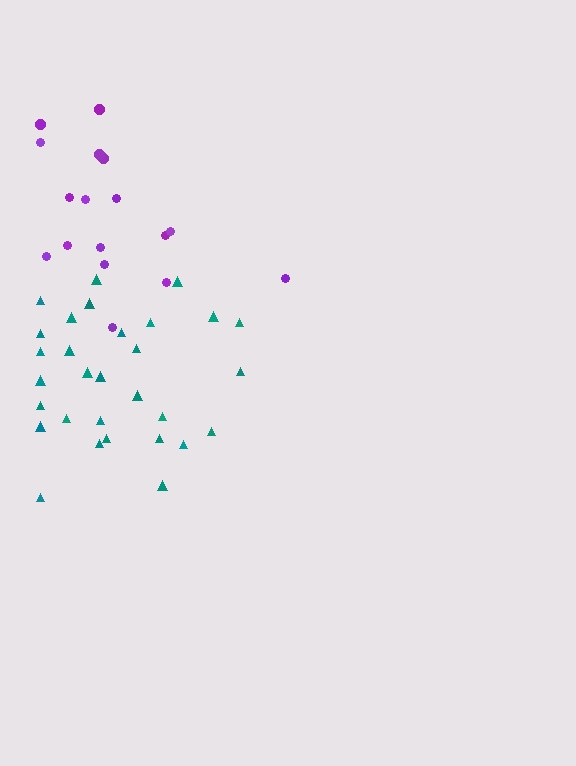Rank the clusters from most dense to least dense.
teal, purple.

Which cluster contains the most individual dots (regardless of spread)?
Teal (31).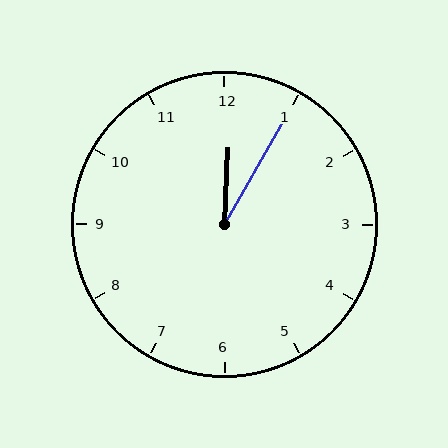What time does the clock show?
12:05.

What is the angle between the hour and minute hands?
Approximately 28 degrees.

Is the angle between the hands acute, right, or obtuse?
It is acute.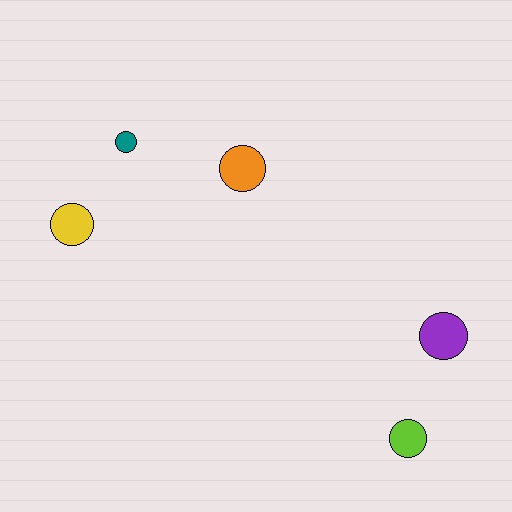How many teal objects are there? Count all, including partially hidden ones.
There is 1 teal object.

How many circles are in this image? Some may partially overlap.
There are 5 circles.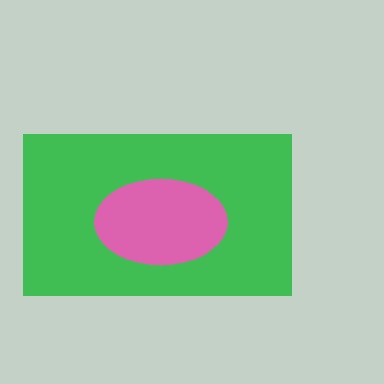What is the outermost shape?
The green rectangle.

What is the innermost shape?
The pink ellipse.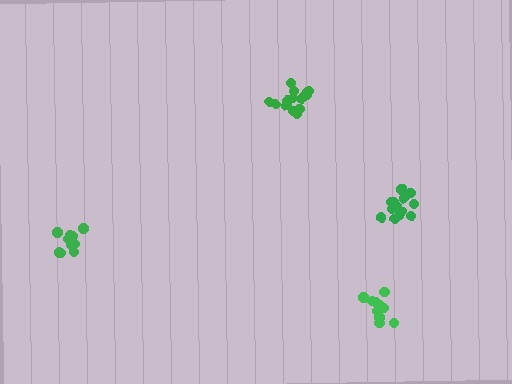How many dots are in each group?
Group 1: 15 dots, Group 2: 10 dots, Group 3: 15 dots, Group 4: 10 dots (50 total).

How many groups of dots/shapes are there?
There are 4 groups.